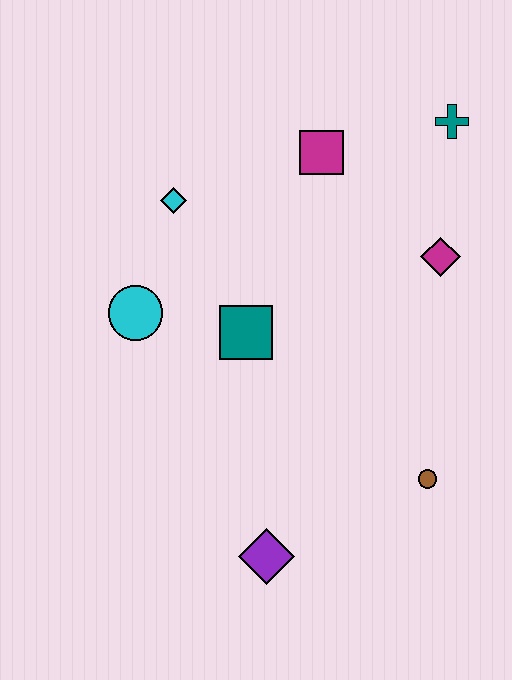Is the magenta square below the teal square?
No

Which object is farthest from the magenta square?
The purple diamond is farthest from the magenta square.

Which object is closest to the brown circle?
The purple diamond is closest to the brown circle.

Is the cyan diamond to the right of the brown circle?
No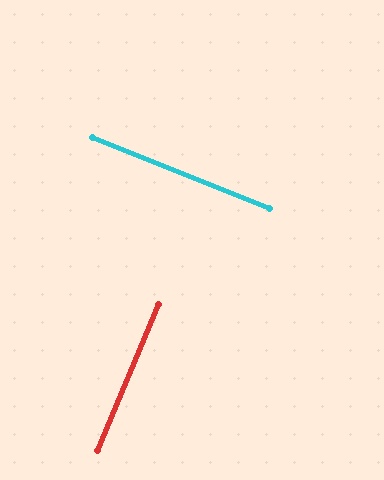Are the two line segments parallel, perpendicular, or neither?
Perpendicular — they meet at approximately 90°.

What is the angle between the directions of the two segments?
Approximately 90 degrees.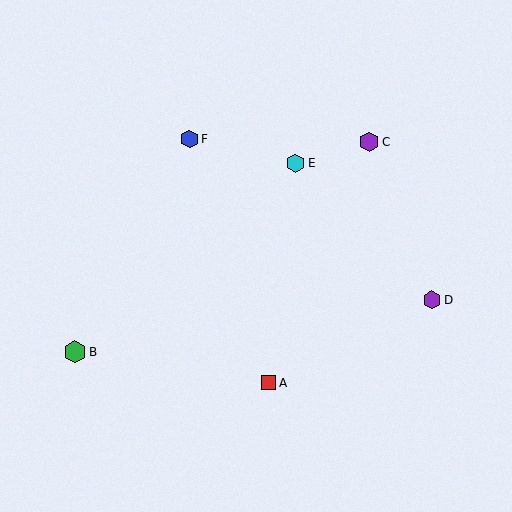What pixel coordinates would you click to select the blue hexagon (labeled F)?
Click at (189, 139) to select the blue hexagon F.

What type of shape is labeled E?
Shape E is a cyan hexagon.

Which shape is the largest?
The green hexagon (labeled B) is the largest.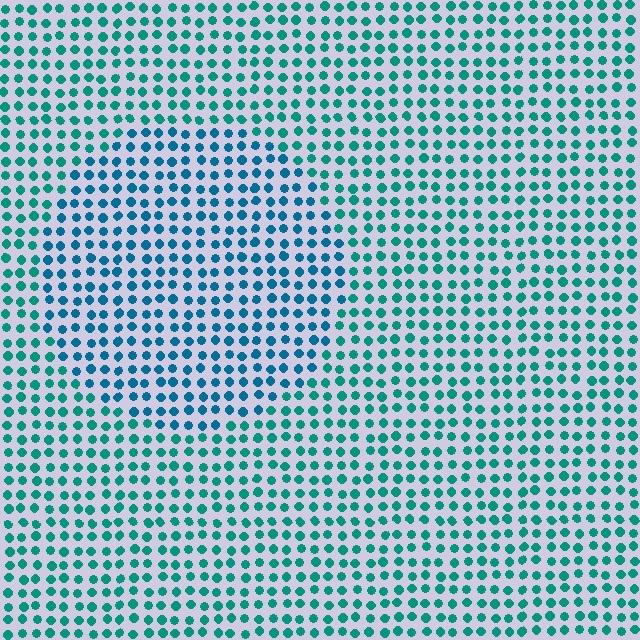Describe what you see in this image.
The image is filled with small teal elements in a uniform arrangement. A circle-shaped region is visible where the elements are tinted to a slightly different hue, forming a subtle color boundary.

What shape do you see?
I see a circle.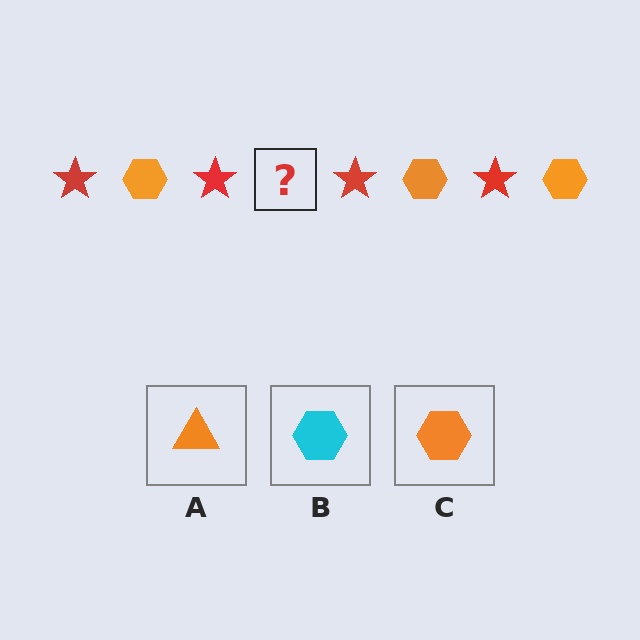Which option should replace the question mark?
Option C.